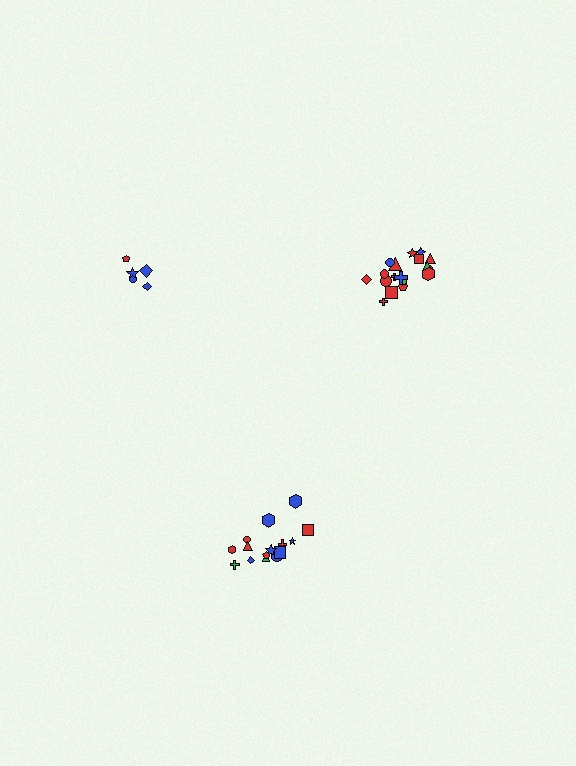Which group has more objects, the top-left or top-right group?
The top-right group.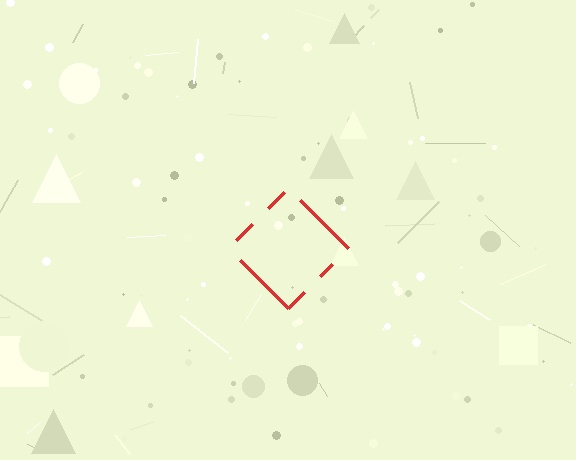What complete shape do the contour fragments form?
The contour fragments form a diamond.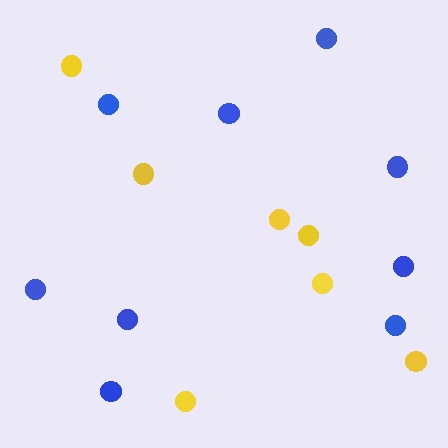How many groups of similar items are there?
There are 2 groups: one group of yellow circles (7) and one group of blue circles (9).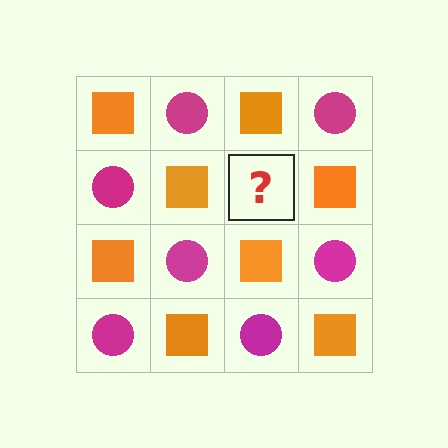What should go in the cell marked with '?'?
The missing cell should contain a magenta circle.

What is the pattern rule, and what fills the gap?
The rule is that it alternates orange square and magenta circle in a checkerboard pattern. The gap should be filled with a magenta circle.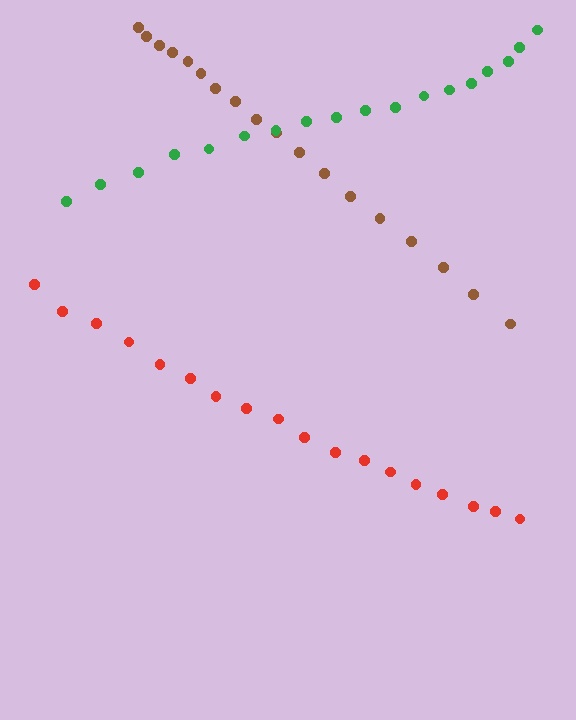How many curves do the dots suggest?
There are 3 distinct paths.